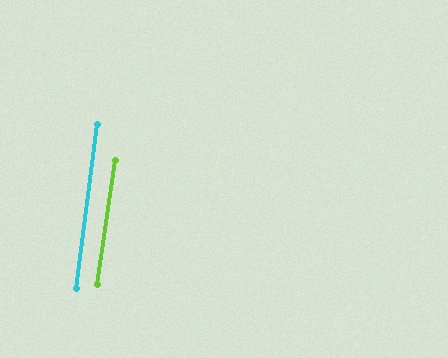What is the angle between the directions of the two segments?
Approximately 1 degree.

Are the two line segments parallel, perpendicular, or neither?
Parallel — their directions differ by only 1.1°.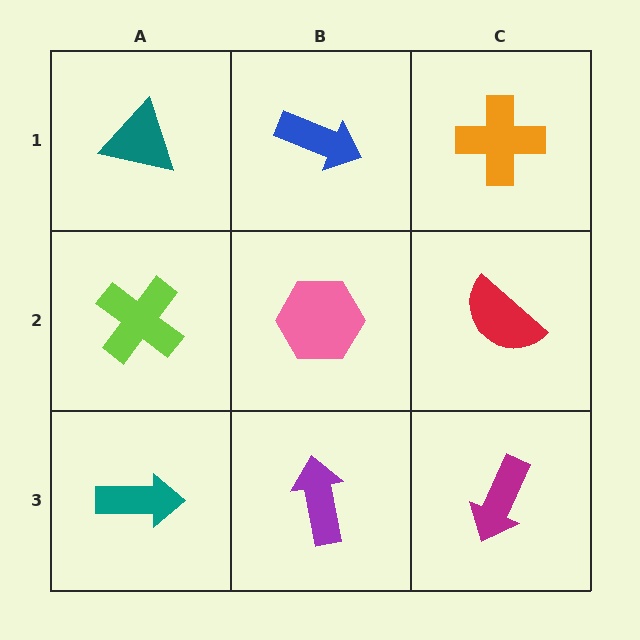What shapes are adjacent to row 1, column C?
A red semicircle (row 2, column C), a blue arrow (row 1, column B).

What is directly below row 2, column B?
A purple arrow.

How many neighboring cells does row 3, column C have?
2.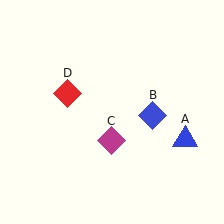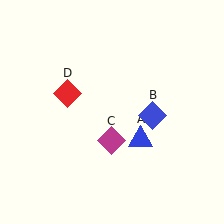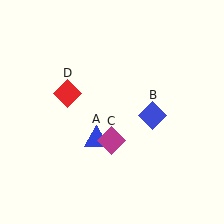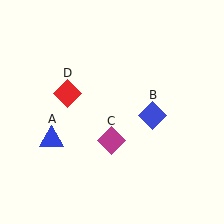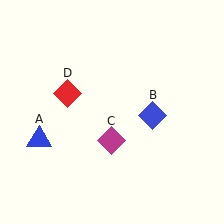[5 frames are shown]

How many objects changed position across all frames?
1 object changed position: blue triangle (object A).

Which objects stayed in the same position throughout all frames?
Blue diamond (object B) and magenta diamond (object C) and red diamond (object D) remained stationary.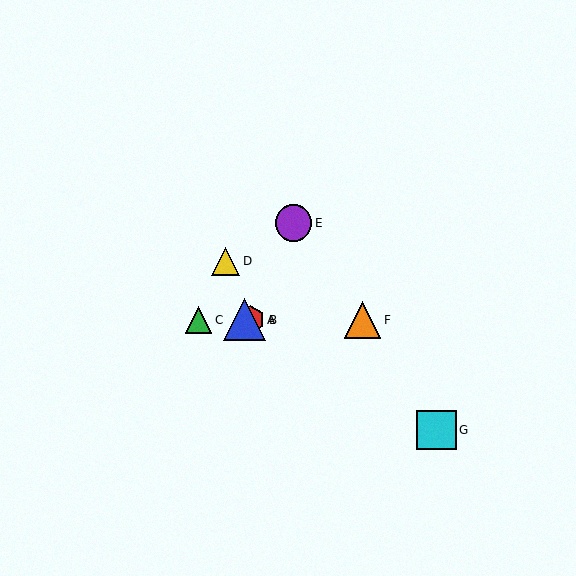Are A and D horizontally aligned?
No, A is at y≈320 and D is at y≈261.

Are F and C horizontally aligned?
Yes, both are at y≈320.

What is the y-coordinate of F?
Object F is at y≈320.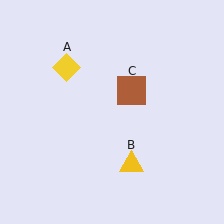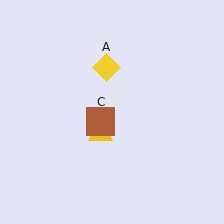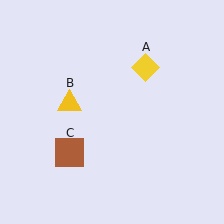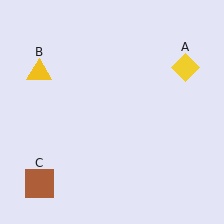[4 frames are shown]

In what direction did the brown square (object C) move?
The brown square (object C) moved down and to the left.